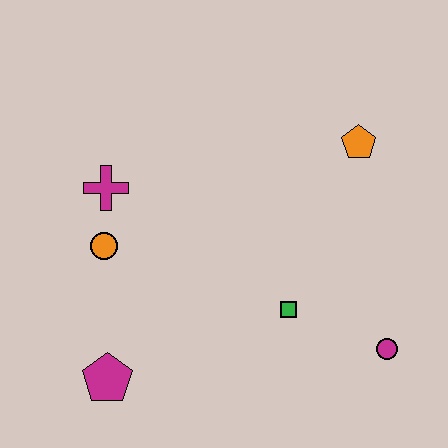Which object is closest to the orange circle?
The magenta cross is closest to the orange circle.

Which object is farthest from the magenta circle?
The magenta cross is farthest from the magenta circle.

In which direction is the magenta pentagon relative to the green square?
The magenta pentagon is to the left of the green square.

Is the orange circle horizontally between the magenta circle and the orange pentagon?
No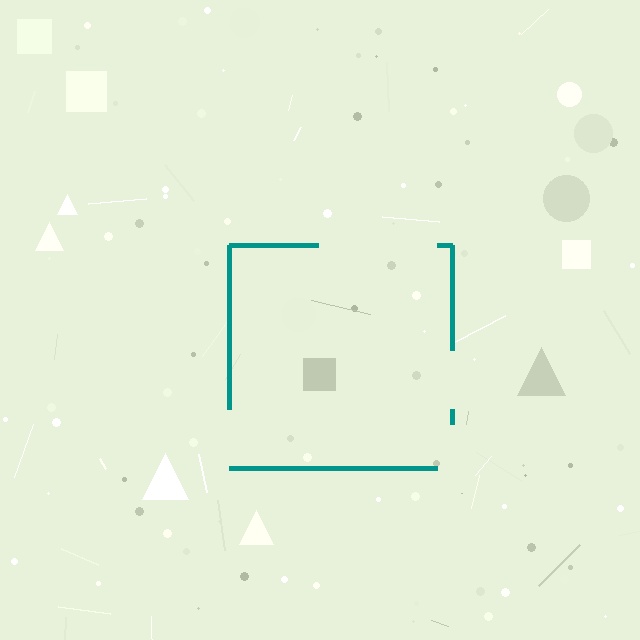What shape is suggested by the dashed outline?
The dashed outline suggests a square.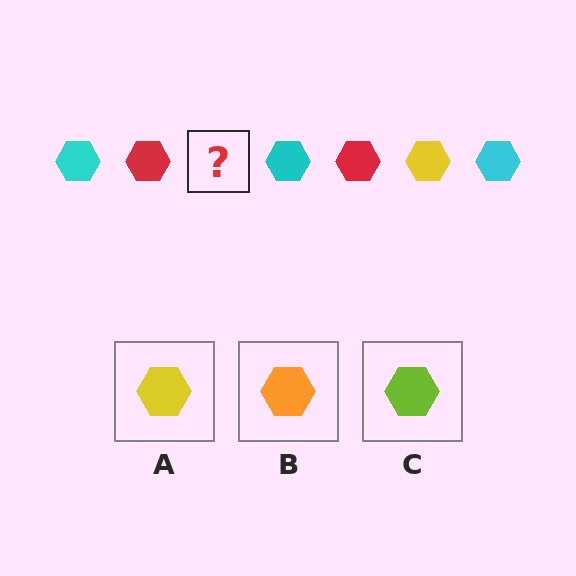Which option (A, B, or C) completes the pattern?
A.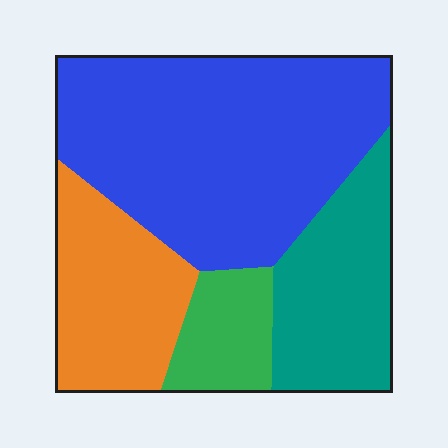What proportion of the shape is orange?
Orange takes up between a sixth and a third of the shape.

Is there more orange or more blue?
Blue.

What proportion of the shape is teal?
Teal takes up about one fifth (1/5) of the shape.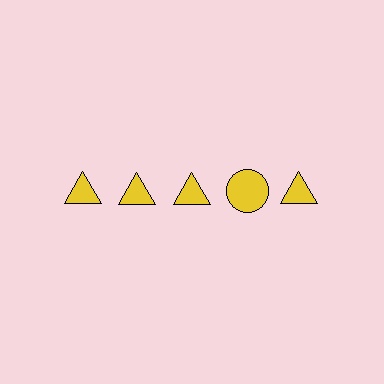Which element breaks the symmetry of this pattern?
The yellow circle in the top row, second from right column breaks the symmetry. All other shapes are yellow triangles.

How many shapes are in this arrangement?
There are 5 shapes arranged in a grid pattern.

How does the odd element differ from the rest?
It has a different shape: circle instead of triangle.